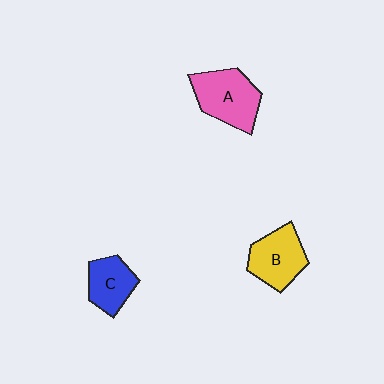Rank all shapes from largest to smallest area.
From largest to smallest: A (pink), B (yellow), C (blue).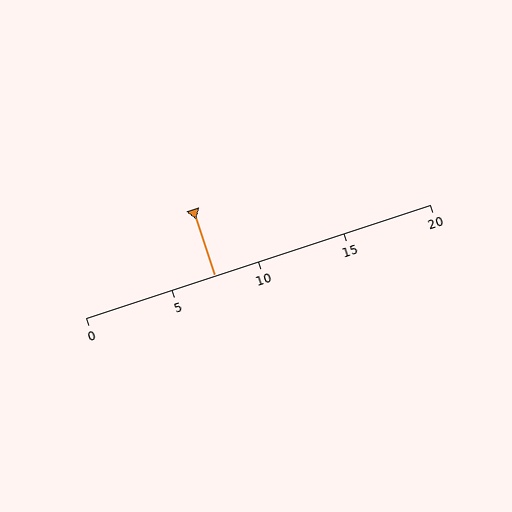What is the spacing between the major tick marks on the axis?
The major ticks are spaced 5 apart.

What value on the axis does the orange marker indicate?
The marker indicates approximately 7.5.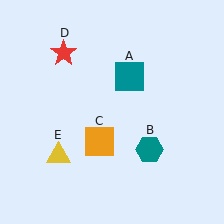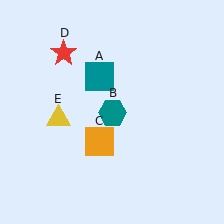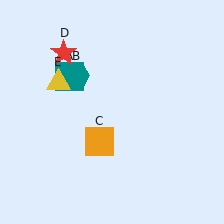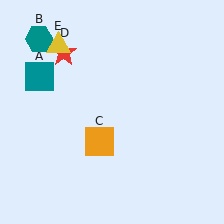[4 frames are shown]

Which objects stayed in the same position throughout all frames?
Orange square (object C) and red star (object D) remained stationary.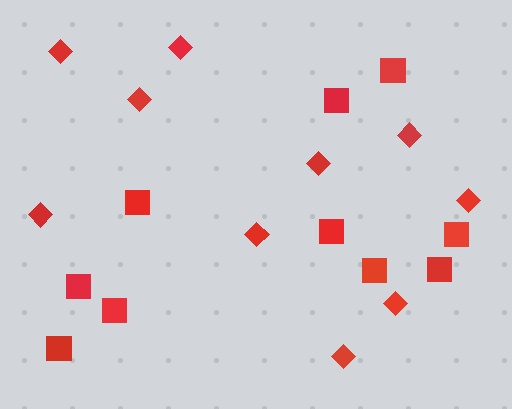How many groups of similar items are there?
There are 2 groups: one group of diamonds (10) and one group of squares (10).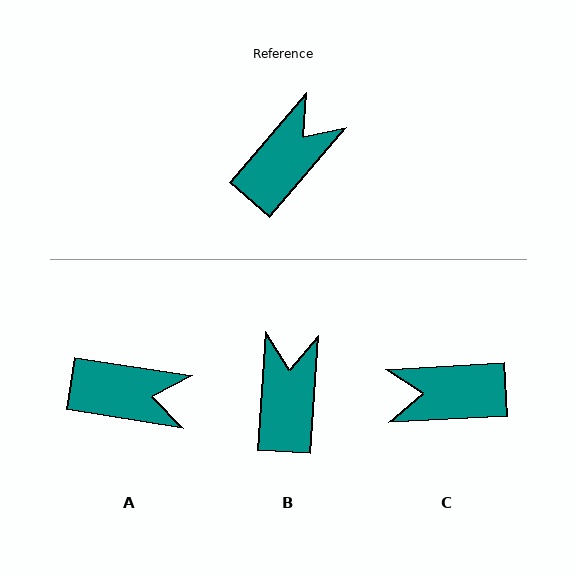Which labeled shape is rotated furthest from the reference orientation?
C, about 134 degrees away.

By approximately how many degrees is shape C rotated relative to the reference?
Approximately 134 degrees counter-clockwise.